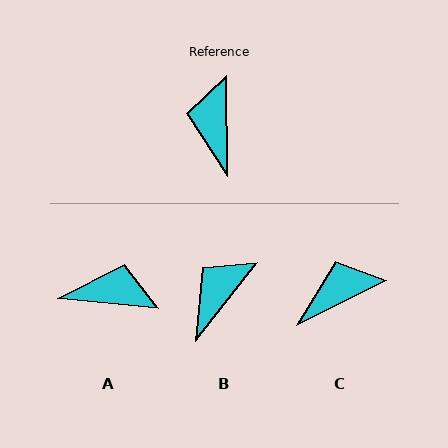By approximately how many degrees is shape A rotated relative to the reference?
Approximately 96 degrees clockwise.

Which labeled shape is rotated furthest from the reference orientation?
A, about 96 degrees away.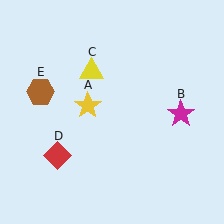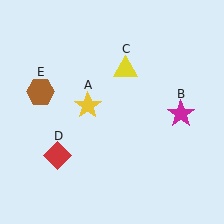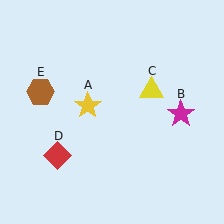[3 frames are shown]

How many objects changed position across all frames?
1 object changed position: yellow triangle (object C).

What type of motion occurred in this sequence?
The yellow triangle (object C) rotated clockwise around the center of the scene.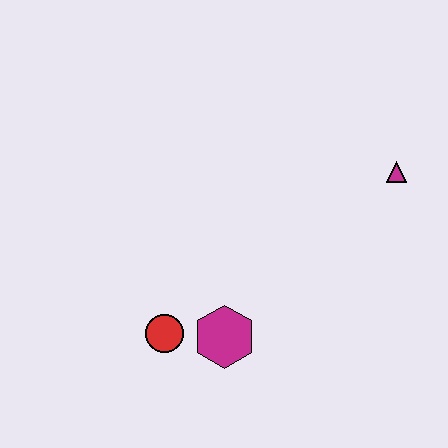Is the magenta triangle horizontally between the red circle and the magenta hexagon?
No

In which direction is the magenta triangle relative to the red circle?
The magenta triangle is to the right of the red circle.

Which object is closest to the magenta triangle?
The magenta hexagon is closest to the magenta triangle.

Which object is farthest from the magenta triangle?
The red circle is farthest from the magenta triangle.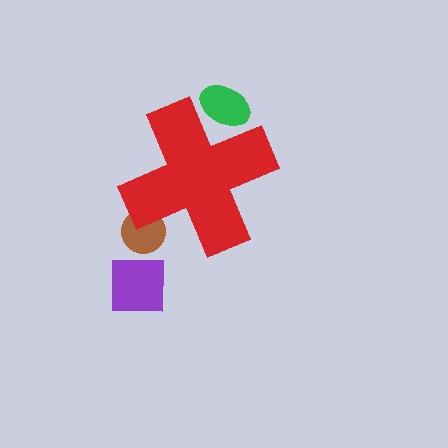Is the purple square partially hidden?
No, the purple square is fully visible.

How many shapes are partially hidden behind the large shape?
2 shapes are partially hidden.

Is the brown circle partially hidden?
Yes, the brown circle is partially hidden behind the red cross.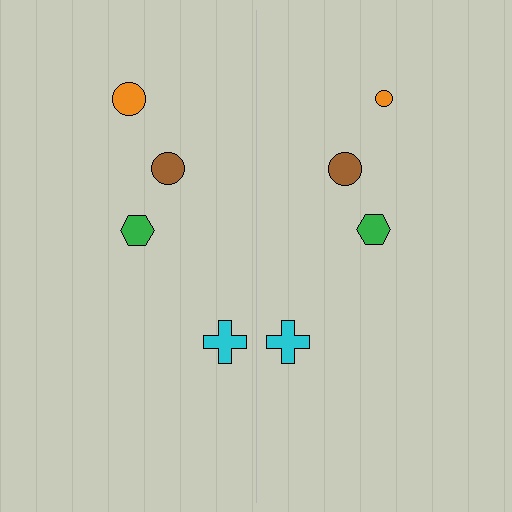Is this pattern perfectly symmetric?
No, the pattern is not perfectly symmetric. The orange circle on the right side has a different size than its mirror counterpart.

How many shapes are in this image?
There are 8 shapes in this image.